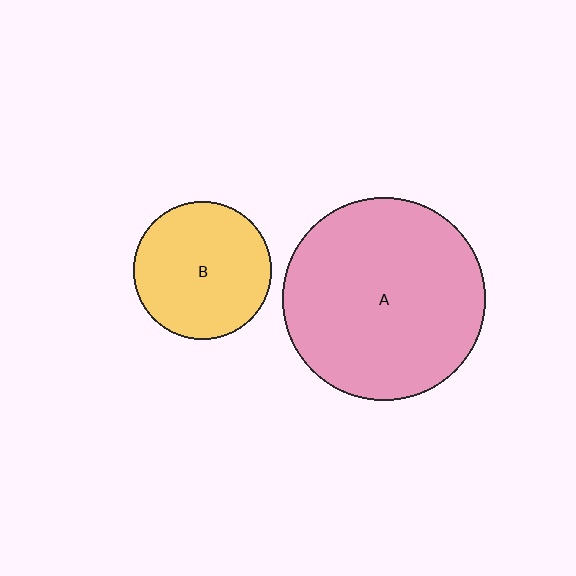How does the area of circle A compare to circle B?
Approximately 2.2 times.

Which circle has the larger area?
Circle A (pink).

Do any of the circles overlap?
No, none of the circles overlap.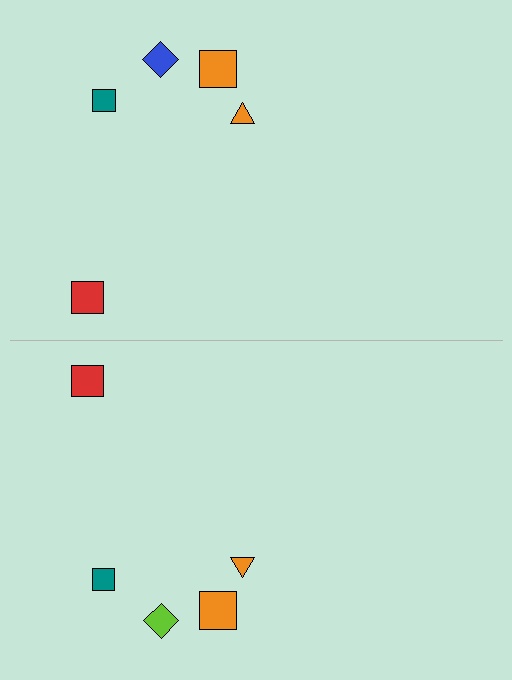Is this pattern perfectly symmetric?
No, the pattern is not perfectly symmetric. The lime diamond on the bottom side breaks the symmetry — its mirror counterpart is blue.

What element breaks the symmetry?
The lime diamond on the bottom side breaks the symmetry — its mirror counterpart is blue.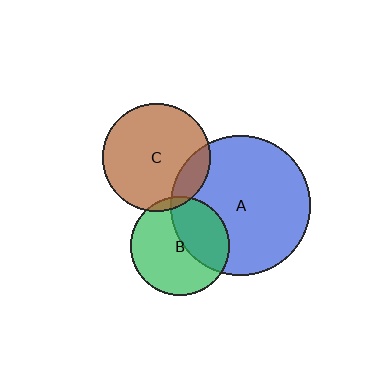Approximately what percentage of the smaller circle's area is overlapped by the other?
Approximately 40%.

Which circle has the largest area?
Circle A (blue).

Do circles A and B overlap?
Yes.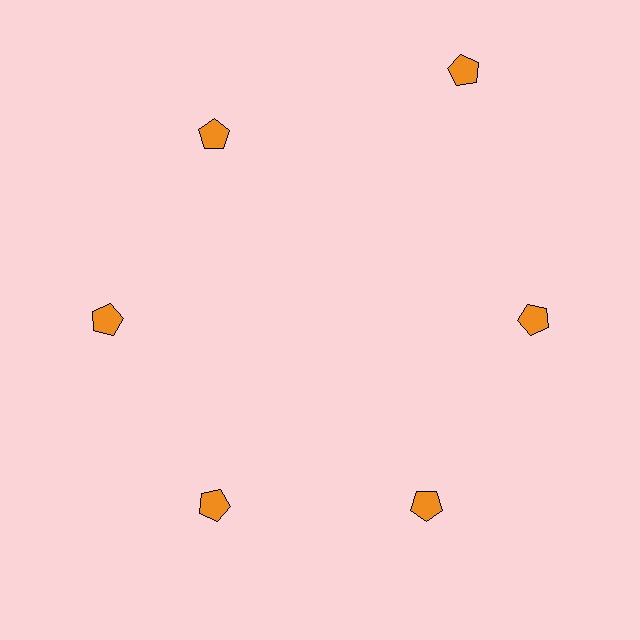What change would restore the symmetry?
The symmetry would be restored by moving it inward, back onto the ring so that all 6 pentagons sit at equal angles and equal distance from the center.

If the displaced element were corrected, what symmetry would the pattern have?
It would have 6-fold rotational symmetry — the pattern would map onto itself every 60 degrees.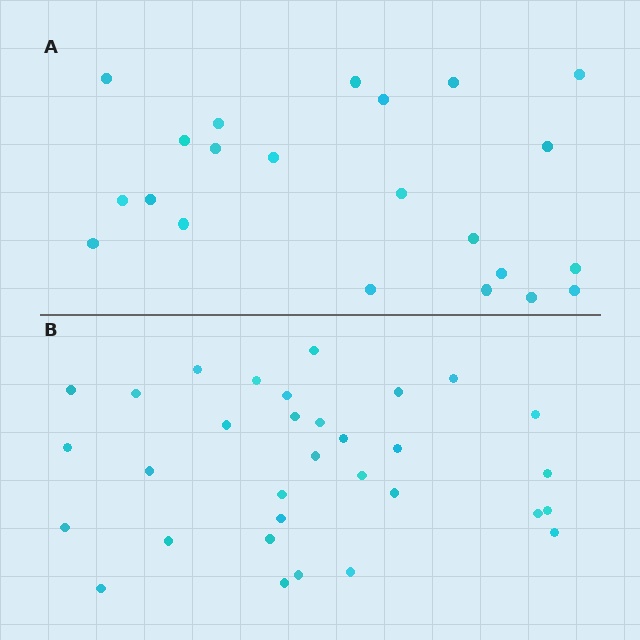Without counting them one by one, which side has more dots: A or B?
Region B (the bottom region) has more dots.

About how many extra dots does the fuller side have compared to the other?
Region B has roughly 10 or so more dots than region A.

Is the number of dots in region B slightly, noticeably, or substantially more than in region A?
Region B has substantially more. The ratio is roughly 1.5 to 1.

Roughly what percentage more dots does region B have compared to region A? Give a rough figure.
About 45% more.